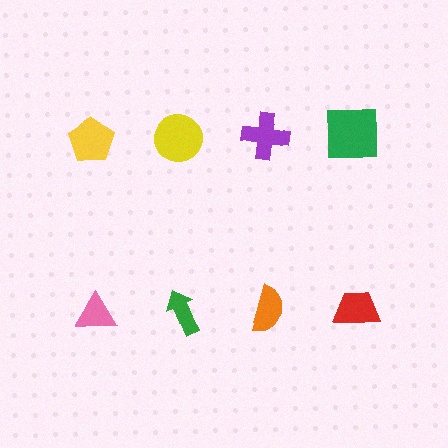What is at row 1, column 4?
A green square.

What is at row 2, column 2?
A green arrow.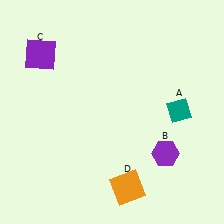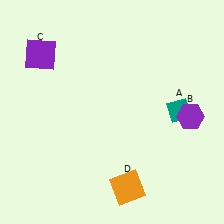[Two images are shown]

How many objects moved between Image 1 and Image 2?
1 object moved between the two images.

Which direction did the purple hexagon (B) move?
The purple hexagon (B) moved up.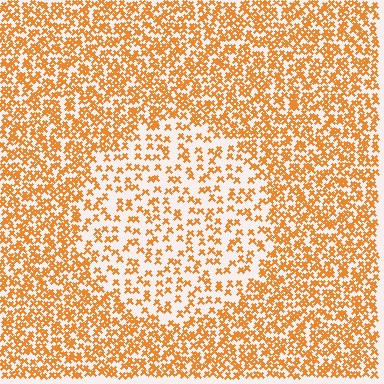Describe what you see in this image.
The image contains small orange elements arranged at two different densities. A circle-shaped region is visible where the elements are less densely packed than the surrounding area.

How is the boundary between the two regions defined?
The boundary is defined by a change in element density (approximately 2.1x ratio). All elements are the same color, size, and shape.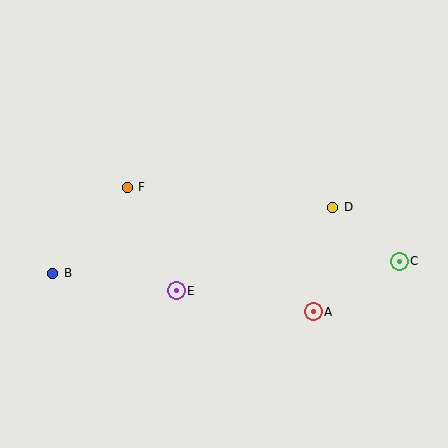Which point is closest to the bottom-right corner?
Point A is closest to the bottom-right corner.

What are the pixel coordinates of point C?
Point C is at (399, 261).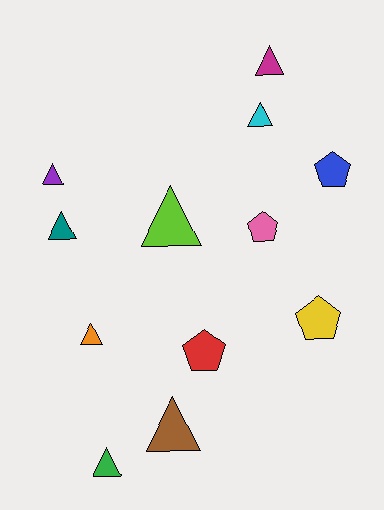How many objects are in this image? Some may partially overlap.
There are 12 objects.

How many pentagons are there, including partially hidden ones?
There are 4 pentagons.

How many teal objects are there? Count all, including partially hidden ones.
There is 1 teal object.